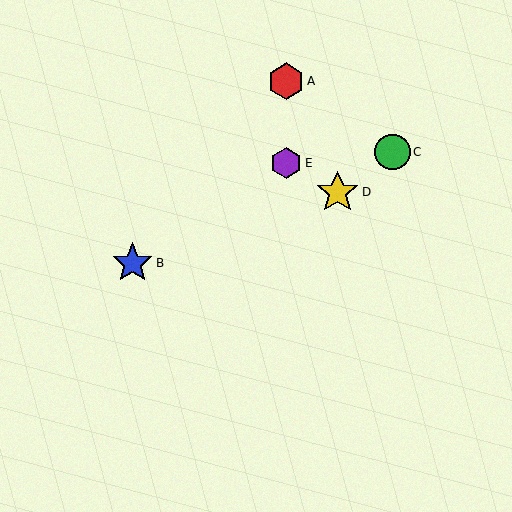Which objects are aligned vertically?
Objects A, E are aligned vertically.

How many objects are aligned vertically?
2 objects (A, E) are aligned vertically.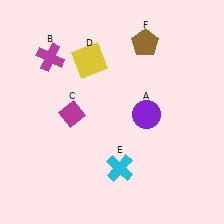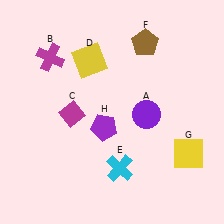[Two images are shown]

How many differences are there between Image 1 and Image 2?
There are 2 differences between the two images.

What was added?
A yellow square (G), a purple pentagon (H) were added in Image 2.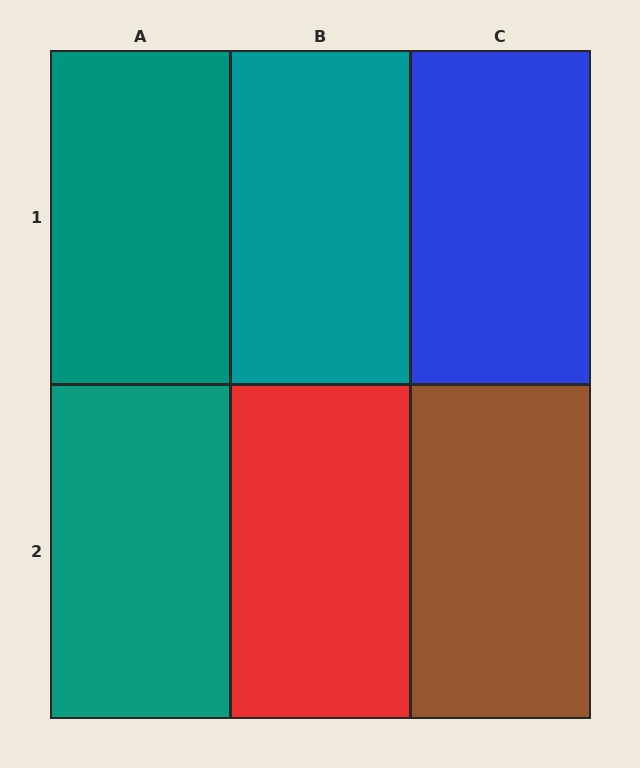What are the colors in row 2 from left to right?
Teal, red, brown.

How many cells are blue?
1 cell is blue.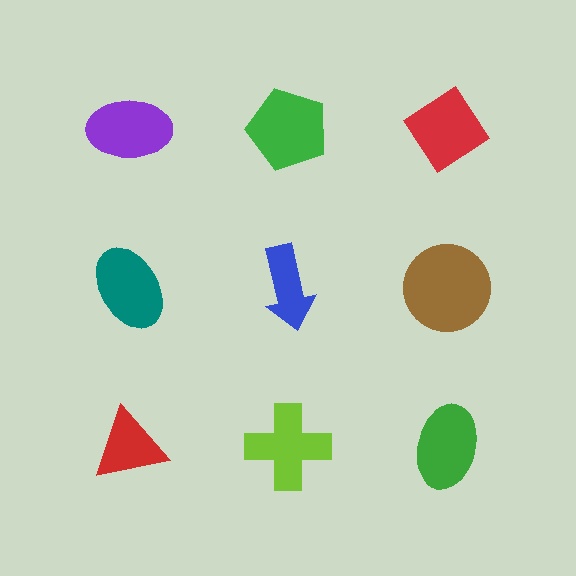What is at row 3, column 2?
A lime cross.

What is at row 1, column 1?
A purple ellipse.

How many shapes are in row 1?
3 shapes.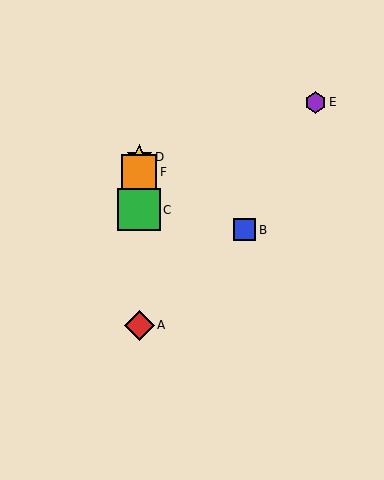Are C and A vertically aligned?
Yes, both are at x≈139.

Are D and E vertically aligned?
No, D is at x≈139 and E is at x≈316.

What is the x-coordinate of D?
Object D is at x≈139.